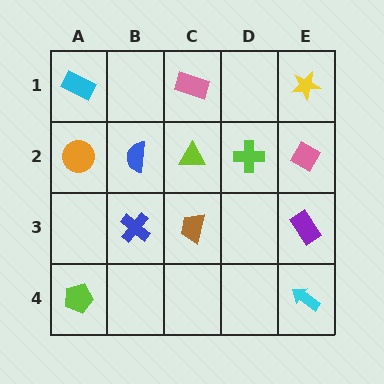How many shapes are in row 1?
3 shapes.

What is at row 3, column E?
A purple rectangle.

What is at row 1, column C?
A pink rectangle.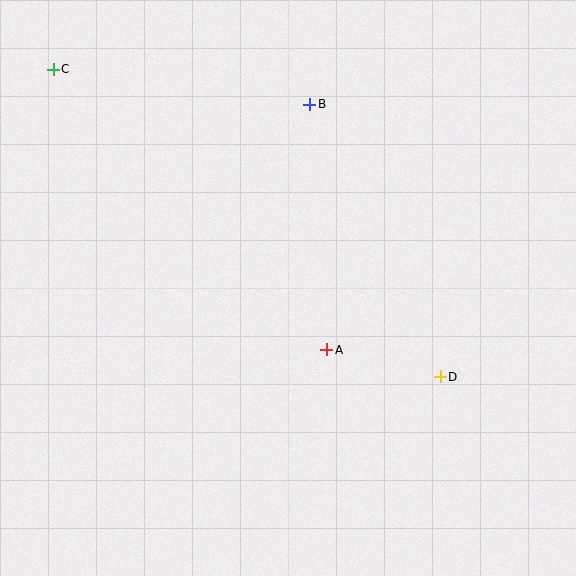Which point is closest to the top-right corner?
Point B is closest to the top-right corner.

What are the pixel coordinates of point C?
Point C is at (53, 69).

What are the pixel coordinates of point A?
Point A is at (327, 350).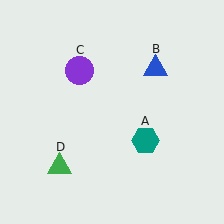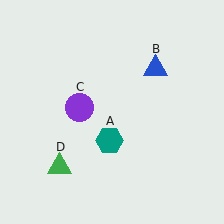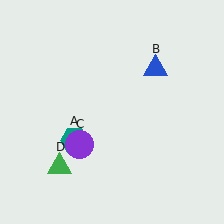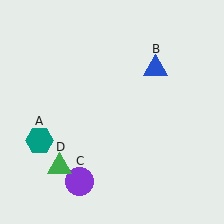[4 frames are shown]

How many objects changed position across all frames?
2 objects changed position: teal hexagon (object A), purple circle (object C).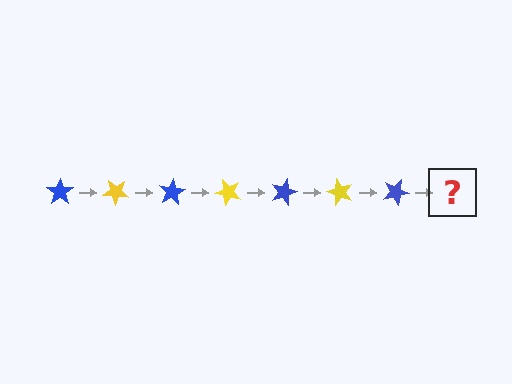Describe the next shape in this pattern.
It should be a yellow star, rotated 280 degrees from the start.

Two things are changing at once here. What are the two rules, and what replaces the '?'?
The two rules are that it rotates 40 degrees each step and the color cycles through blue and yellow. The '?' should be a yellow star, rotated 280 degrees from the start.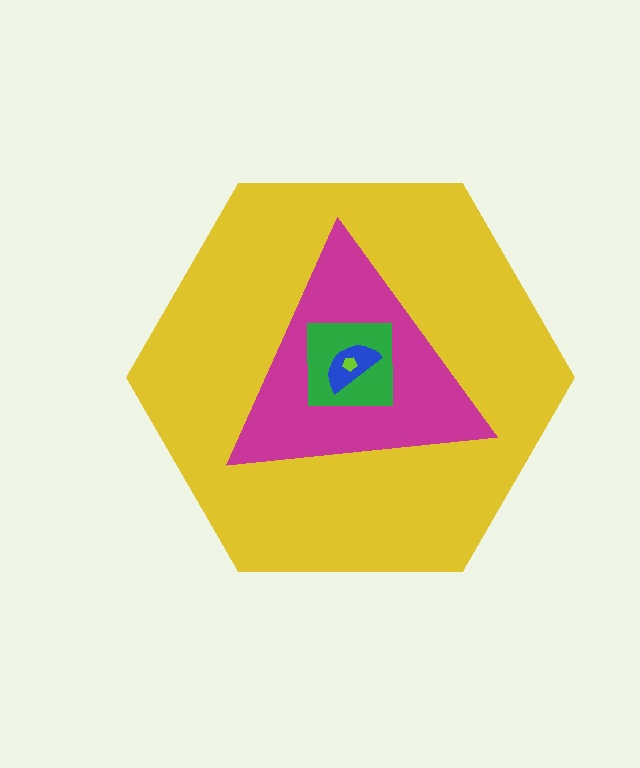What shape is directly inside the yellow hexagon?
The magenta triangle.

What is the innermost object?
The lime pentagon.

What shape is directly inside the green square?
The blue semicircle.